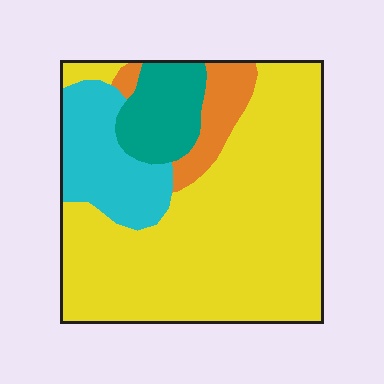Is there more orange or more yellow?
Yellow.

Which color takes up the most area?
Yellow, at roughly 65%.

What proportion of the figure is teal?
Teal covers roughly 10% of the figure.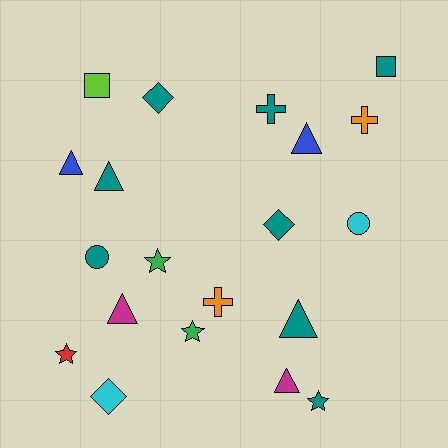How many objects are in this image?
There are 20 objects.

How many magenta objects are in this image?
There are 2 magenta objects.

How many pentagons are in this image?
There are no pentagons.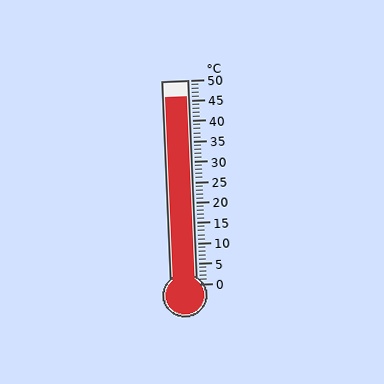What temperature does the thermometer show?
The thermometer shows approximately 46°C.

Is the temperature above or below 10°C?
The temperature is above 10°C.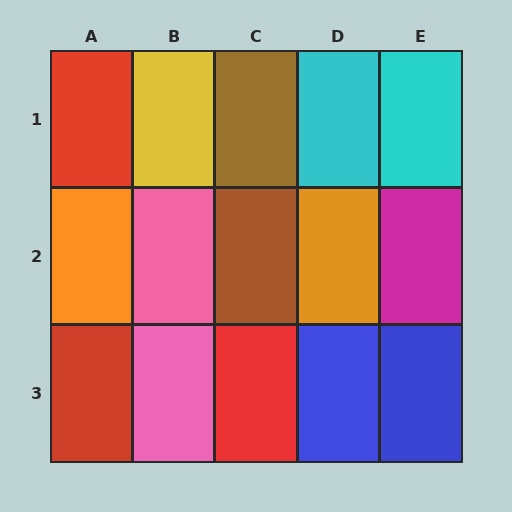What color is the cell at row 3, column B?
Pink.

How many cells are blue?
2 cells are blue.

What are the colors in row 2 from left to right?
Orange, pink, brown, orange, magenta.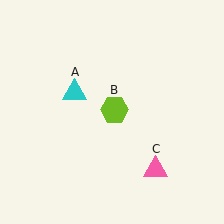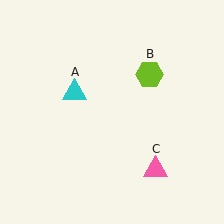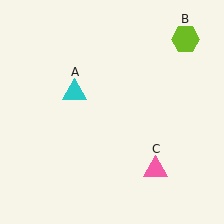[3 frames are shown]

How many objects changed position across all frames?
1 object changed position: lime hexagon (object B).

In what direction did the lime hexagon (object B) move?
The lime hexagon (object B) moved up and to the right.